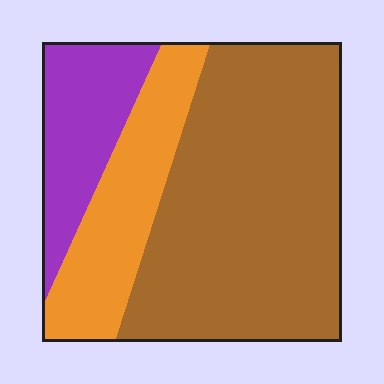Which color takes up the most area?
Brown, at roughly 60%.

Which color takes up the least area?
Purple, at roughly 20%.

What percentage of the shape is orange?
Orange covers 22% of the shape.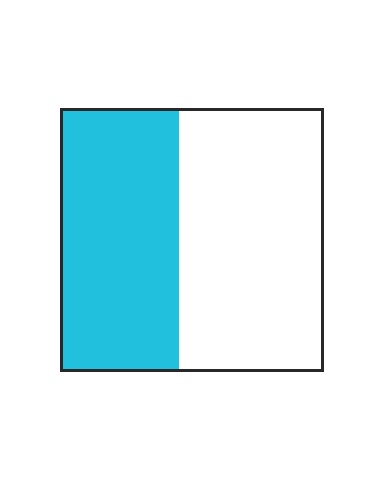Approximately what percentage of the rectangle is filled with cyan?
Approximately 45%.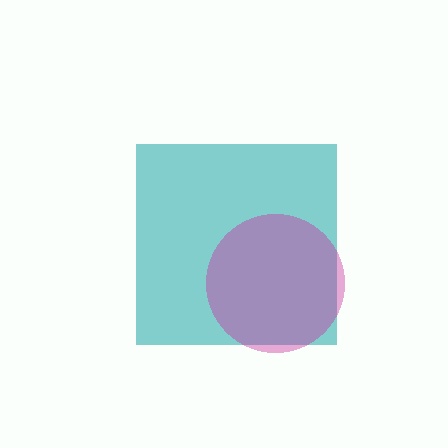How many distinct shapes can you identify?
There are 2 distinct shapes: a teal square, a magenta circle.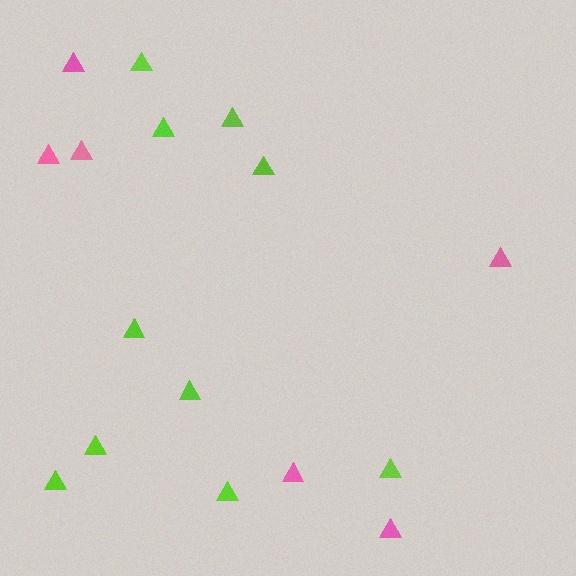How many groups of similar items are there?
There are 2 groups: one group of pink triangles (6) and one group of lime triangles (10).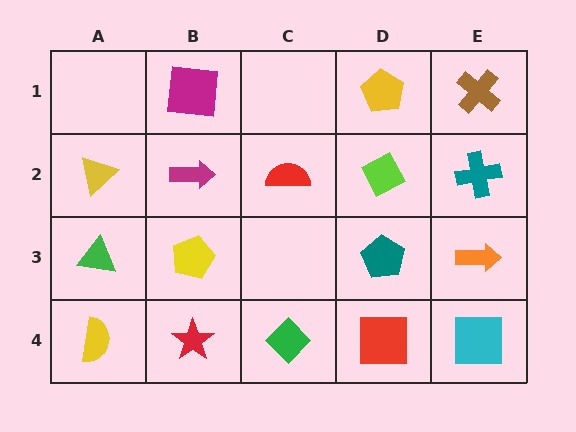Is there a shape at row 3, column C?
No, that cell is empty.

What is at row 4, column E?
A cyan square.